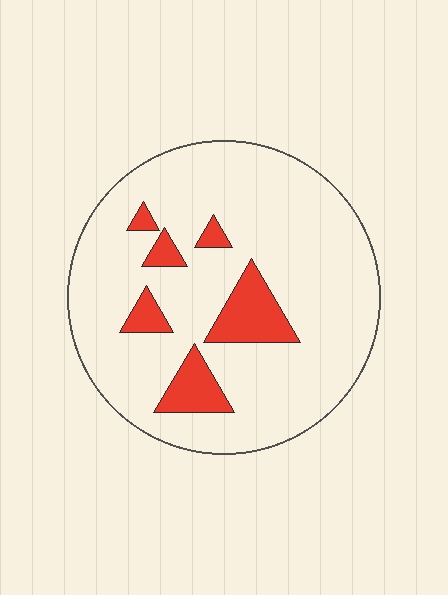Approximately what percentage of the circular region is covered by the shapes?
Approximately 15%.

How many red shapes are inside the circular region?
6.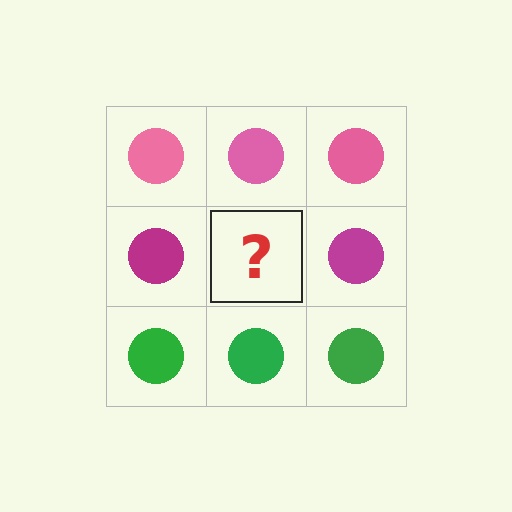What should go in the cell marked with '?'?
The missing cell should contain a magenta circle.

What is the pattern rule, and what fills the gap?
The rule is that each row has a consistent color. The gap should be filled with a magenta circle.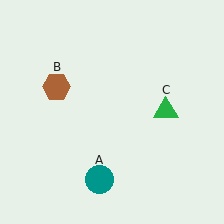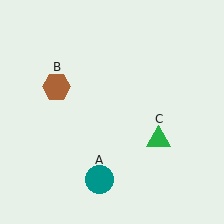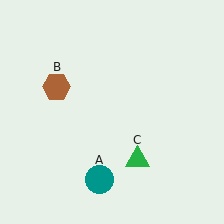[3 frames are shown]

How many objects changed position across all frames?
1 object changed position: green triangle (object C).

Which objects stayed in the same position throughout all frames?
Teal circle (object A) and brown hexagon (object B) remained stationary.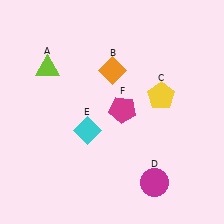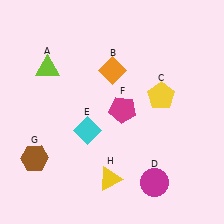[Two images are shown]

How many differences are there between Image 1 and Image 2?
There are 2 differences between the two images.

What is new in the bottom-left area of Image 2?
A yellow triangle (H) was added in the bottom-left area of Image 2.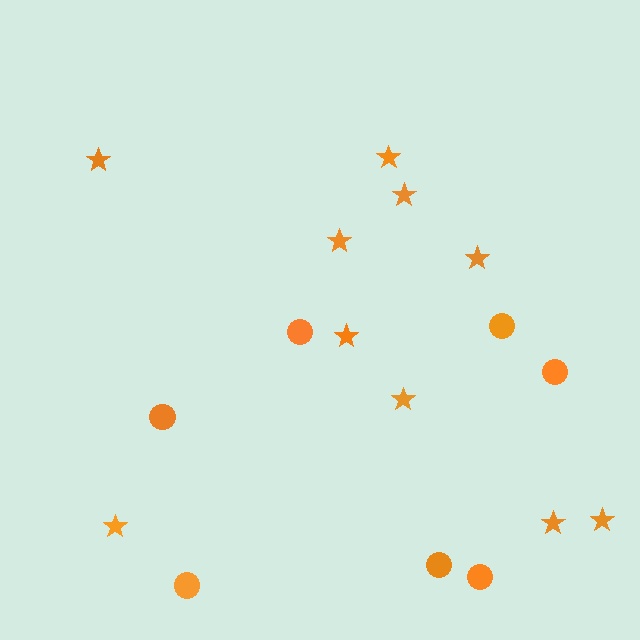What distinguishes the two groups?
There are 2 groups: one group of stars (10) and one group of circles (7).